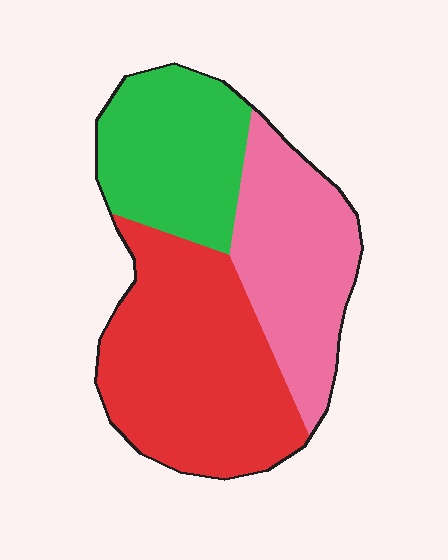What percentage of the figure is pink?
Pink covers roughly 30% of the figure.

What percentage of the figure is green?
Green covers about 25% of the figure.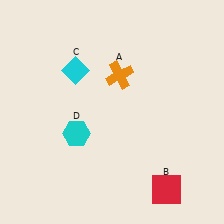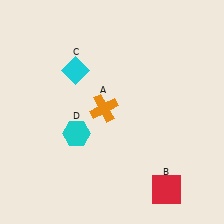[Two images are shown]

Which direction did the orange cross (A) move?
The orange cross (A) moved down.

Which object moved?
The orange cross (A) moved down.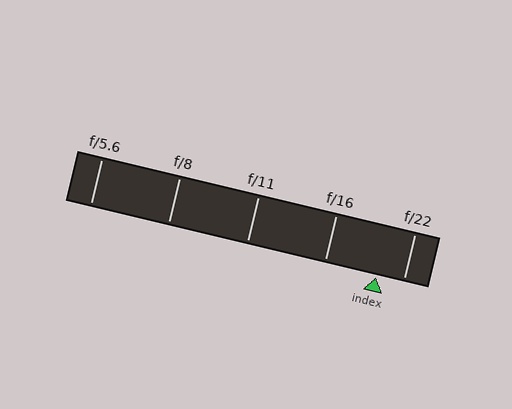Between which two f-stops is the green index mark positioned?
The index mark is between f/16 and f/22.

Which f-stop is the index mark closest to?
The index mark is closest to f/22.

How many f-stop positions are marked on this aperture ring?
There are 5 f-stop positions marked.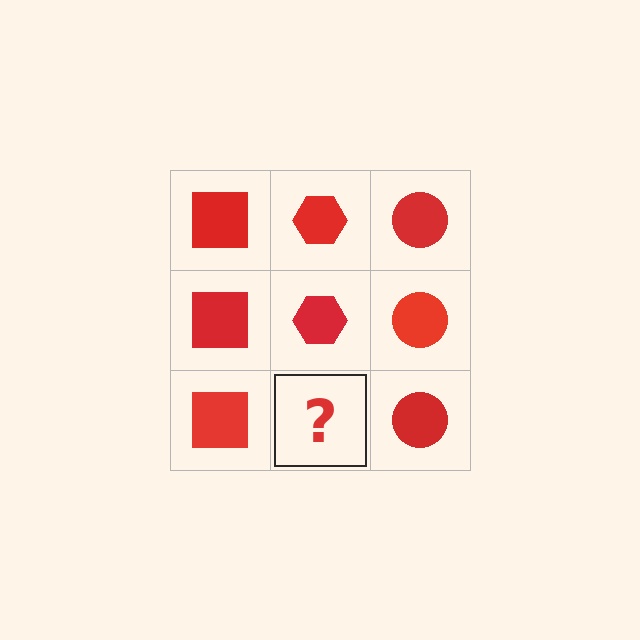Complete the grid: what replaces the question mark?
The question mark should be replaced with a red hexagon.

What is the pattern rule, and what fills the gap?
The rule is that each column has a consistent shape. The gap should be filled with a red hexagon.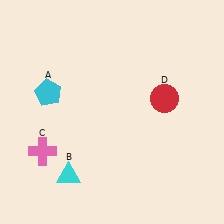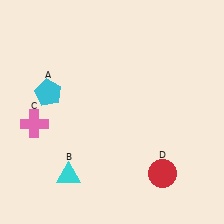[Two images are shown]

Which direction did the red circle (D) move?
The red circle (D) moved down.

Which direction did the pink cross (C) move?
The pink cross (C) moved up.